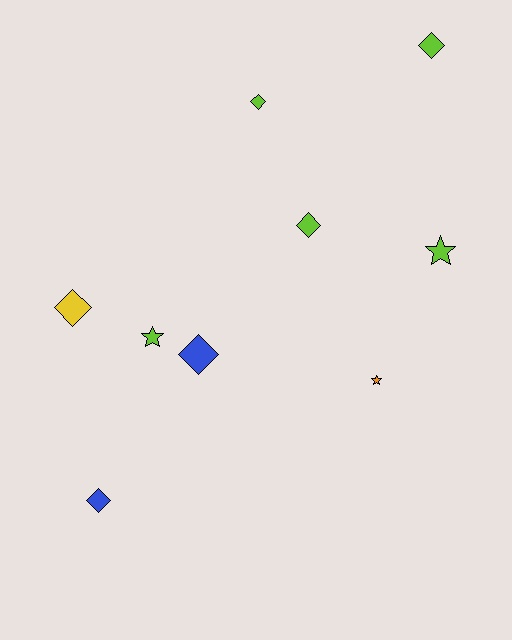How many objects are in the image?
There are 9 objects.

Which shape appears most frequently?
Diamond, with 6 objects.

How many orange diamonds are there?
There are no orange diamonds.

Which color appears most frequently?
Lime, with 5 objects.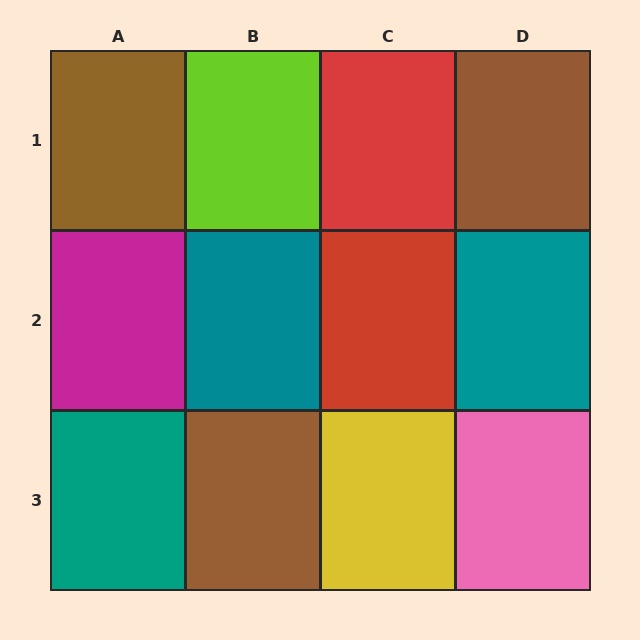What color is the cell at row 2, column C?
Red.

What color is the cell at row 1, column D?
Brown.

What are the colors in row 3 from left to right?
Teal, brown, yellow, pink.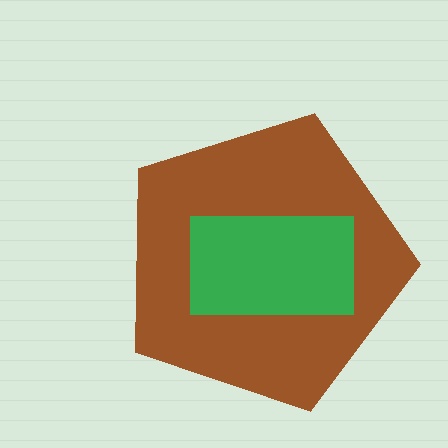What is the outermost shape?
The brown pentagon.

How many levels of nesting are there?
2.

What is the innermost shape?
The green rectangle.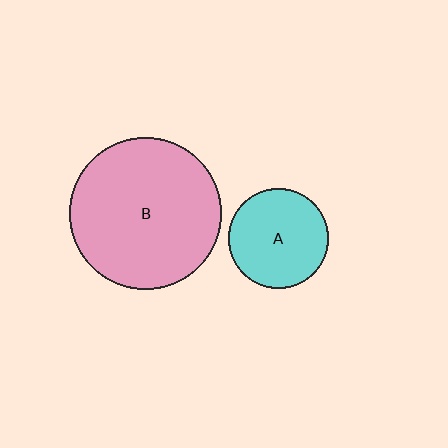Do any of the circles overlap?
No, none of the circles overlap.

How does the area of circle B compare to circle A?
Approximately 2.3 times.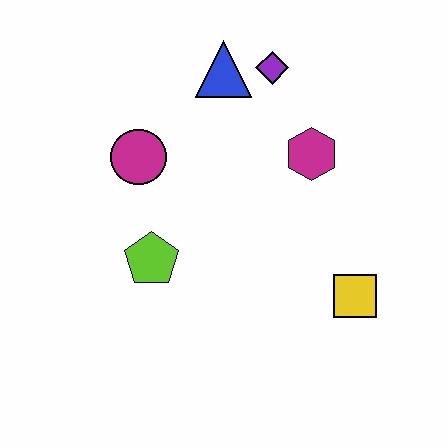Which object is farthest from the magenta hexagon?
The lime pentagon is farthest from the magenta hexagon.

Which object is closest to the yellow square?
The magenta hexagon is closest to the yellow square.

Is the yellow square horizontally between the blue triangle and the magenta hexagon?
No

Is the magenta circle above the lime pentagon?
Yes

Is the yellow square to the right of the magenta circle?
Yes